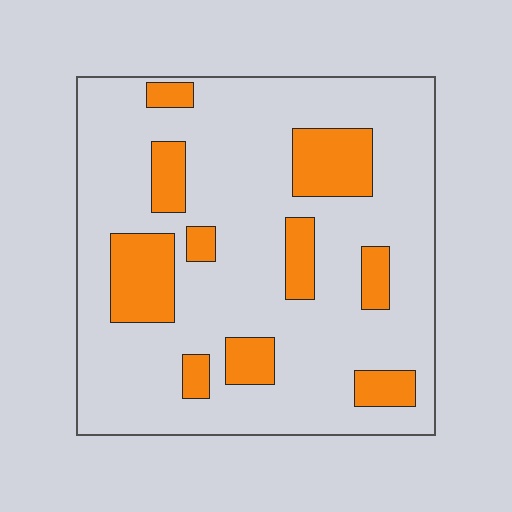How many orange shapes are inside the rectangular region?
10.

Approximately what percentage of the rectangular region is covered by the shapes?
Approximately 20%.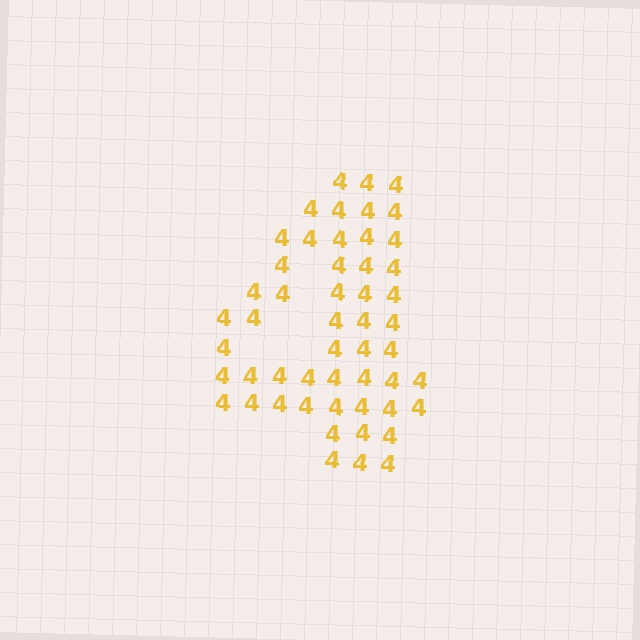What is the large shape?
The large shape is the digit 4.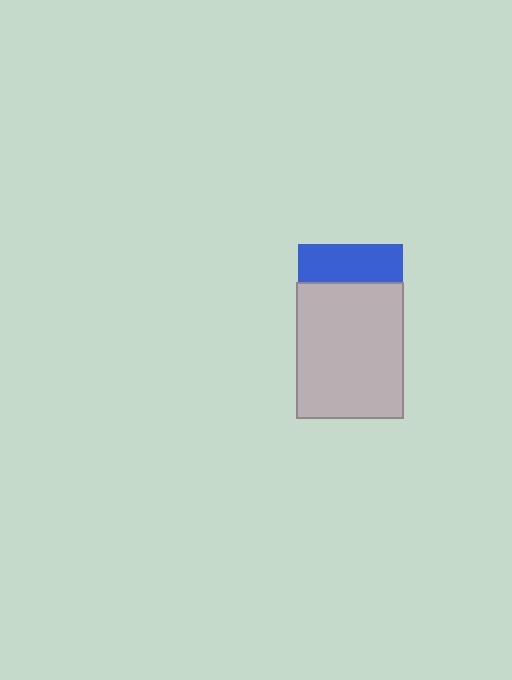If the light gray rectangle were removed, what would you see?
You would see the complete blue square.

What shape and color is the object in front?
The object in front is a light gray rectangle.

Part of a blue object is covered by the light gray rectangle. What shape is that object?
It is a square.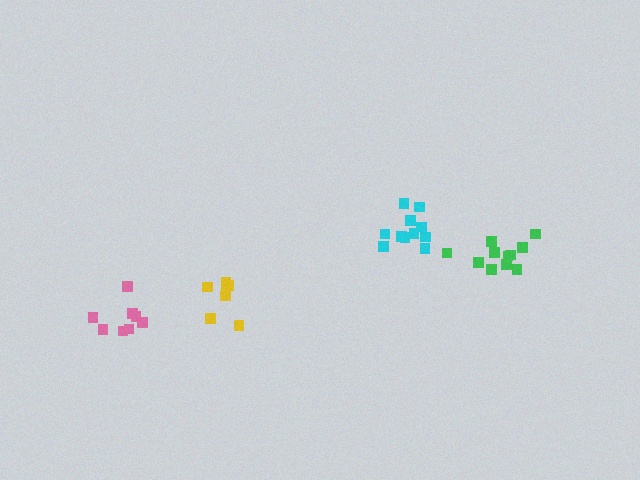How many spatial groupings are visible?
There are 4 spatial groupings.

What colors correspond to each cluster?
The clusters are colored: cyan, green, pink, yellow.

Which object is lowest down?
The pink cluster is bottommost.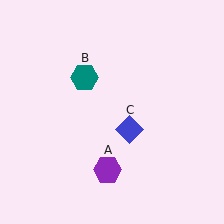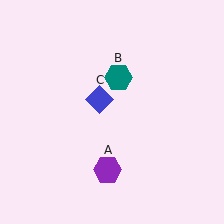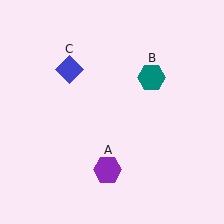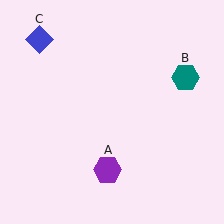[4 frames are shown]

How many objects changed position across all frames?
2 objects changed position: teal hexagon (object B), blue diamond (object C).